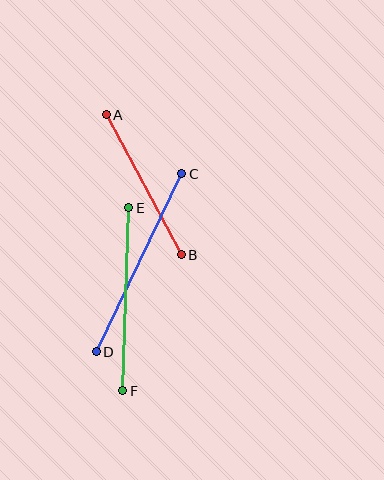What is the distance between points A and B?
The distance is approximately 159 pixels.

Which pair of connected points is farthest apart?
Points C and D are farthest apart.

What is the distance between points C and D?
The distance is approximately 197 pixels.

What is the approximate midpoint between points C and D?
The midpoint is at approximately (139, 263) pixels.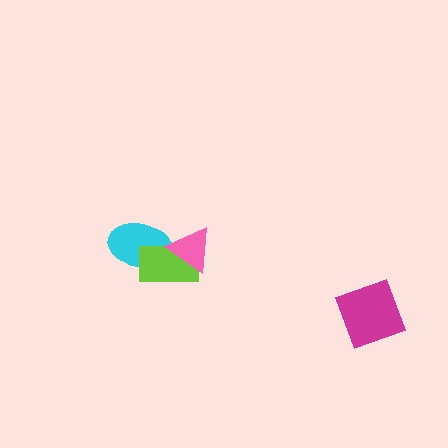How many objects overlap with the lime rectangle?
2 objects overlap with the lime rectangle.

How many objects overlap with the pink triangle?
2 objects overlap with the pink triangle.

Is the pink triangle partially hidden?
No, no other shape covers it.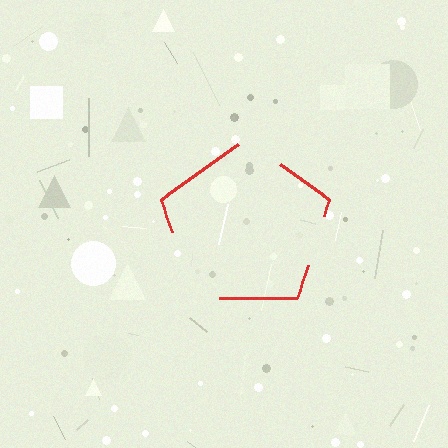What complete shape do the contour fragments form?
The contour fragments form a pentagon.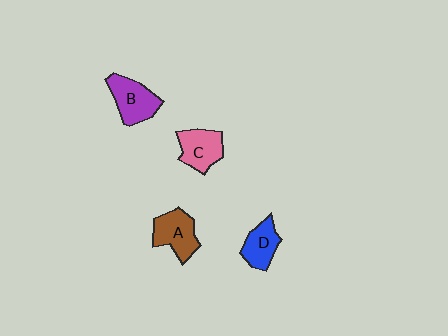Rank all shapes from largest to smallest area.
From largest to smallest: B (purple), A (brown), C (pink), D (blue).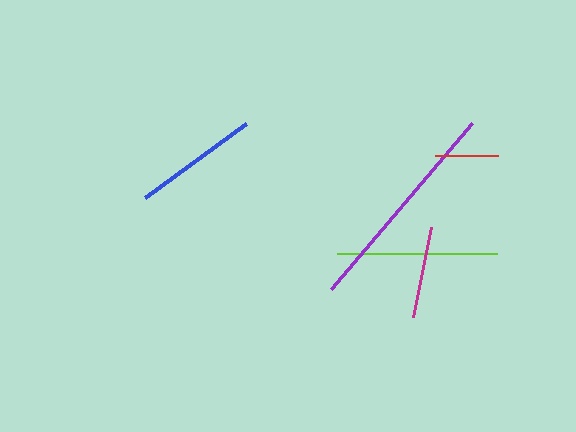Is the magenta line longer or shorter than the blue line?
The blue line is longer than the magenta line.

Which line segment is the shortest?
The red line is the shortest at approximately 64 pixels.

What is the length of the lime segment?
The lime segment is approximately 160 pixels long.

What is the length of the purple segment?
The purple segment is approximately 218 pixels long.